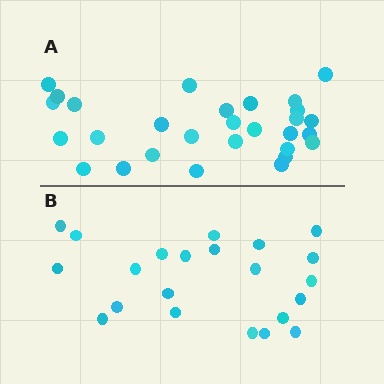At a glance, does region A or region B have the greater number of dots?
Region A (the top region) has more dots.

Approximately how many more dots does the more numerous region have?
Region A has roughly 8 or so more dots than region B.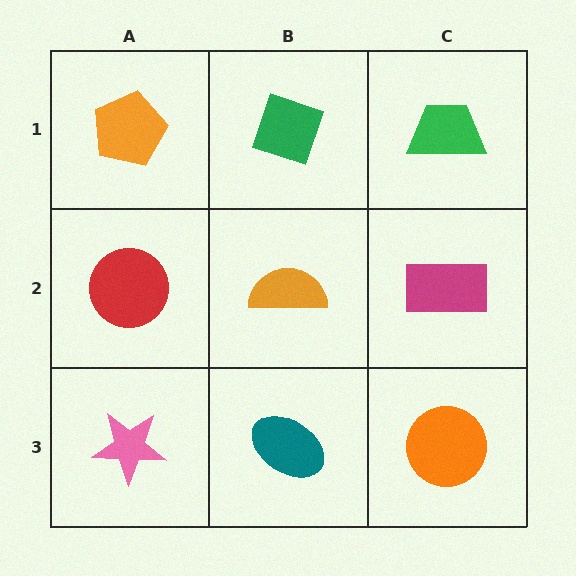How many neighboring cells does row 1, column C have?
2.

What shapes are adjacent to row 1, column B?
An orange semicircle (row 2, column B), an orange pentagon (row 1, column A), a green trapezoid (row 1, column C).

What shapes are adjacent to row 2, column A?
An orange pentagon (row 1, column A), a pink star (row 3, column A), an orange semicircle (row 2, column B).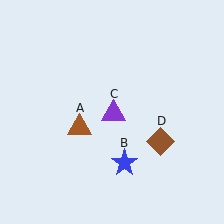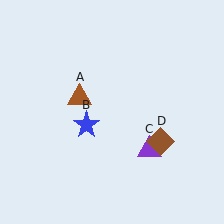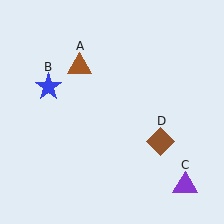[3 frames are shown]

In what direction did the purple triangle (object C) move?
The purple triangle (object C) moved down and to the right.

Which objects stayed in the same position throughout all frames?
Brown diamond (object D) remained stationary.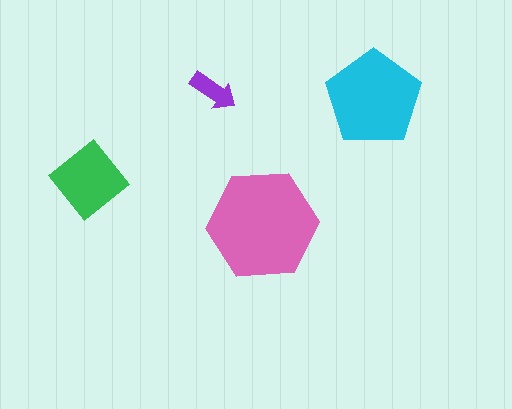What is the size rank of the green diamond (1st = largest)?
3rd.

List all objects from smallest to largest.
The purple arrow, the green diamond, the cyan pentagon, the pink hexagon.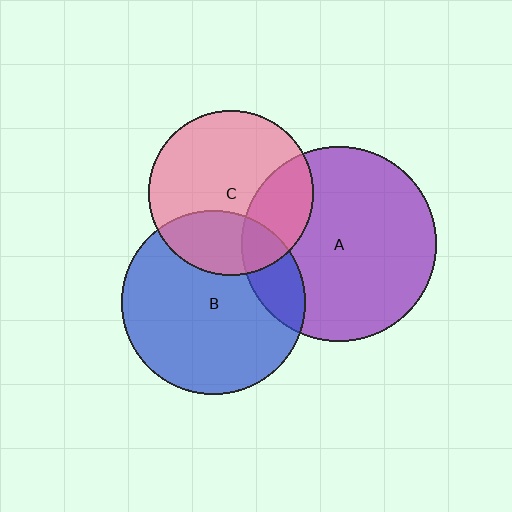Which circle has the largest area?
Circle A (purple).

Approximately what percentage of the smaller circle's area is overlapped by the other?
Approximately 25%.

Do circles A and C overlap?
Yes.